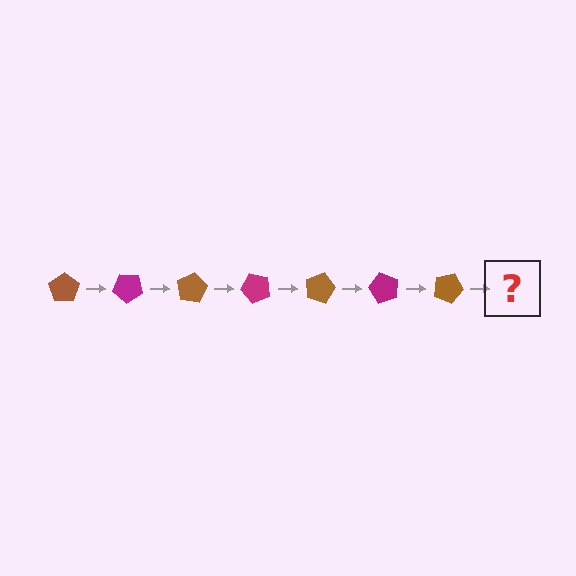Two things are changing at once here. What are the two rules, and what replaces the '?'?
The two rules are that it rotates 40 degrees each step and the color cycles through brown and magenta. The '?' should be a magenta pentagon, rotated 280 degrees from the start.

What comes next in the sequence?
The next element should be a magenta pentagon, rotated 280 degrees from the start.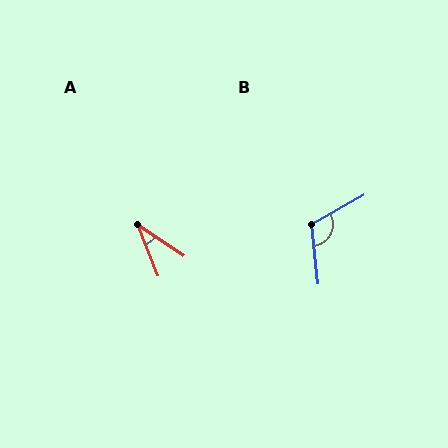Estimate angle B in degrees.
Approximately 114 degrees.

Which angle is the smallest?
A, at approximately 35 degrees.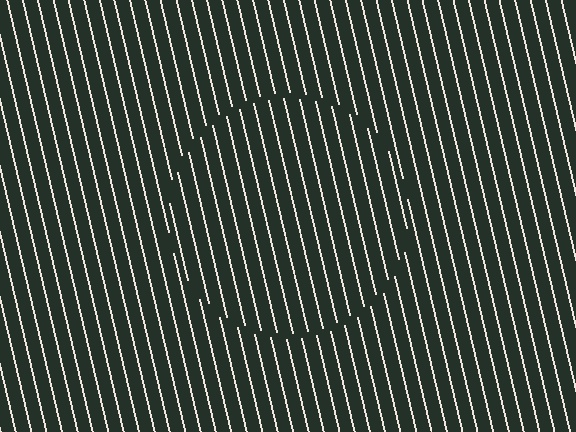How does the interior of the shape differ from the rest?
The interior of the shape contains the same grating, shifted by half a period — the contour is defined by the phase discontinuity where line-ends from the inner and outer gratings abut.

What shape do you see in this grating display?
An illusory circle. The interior of the shape contains the same grating, shifted by half a period — the contour is defined by the phase discontinuity where line-ends from the inner and outer gratings abut.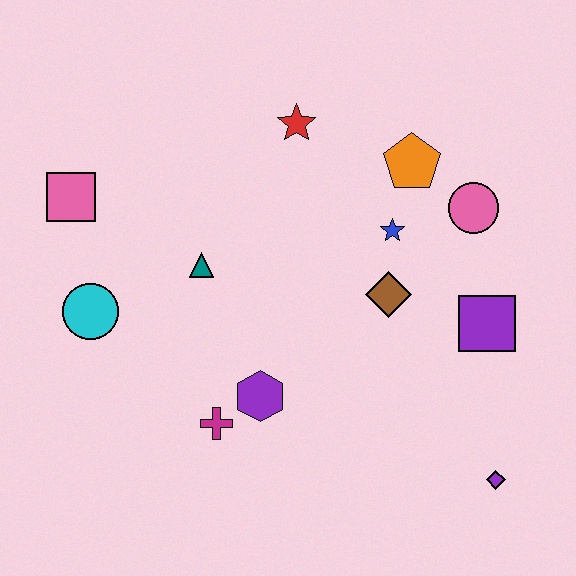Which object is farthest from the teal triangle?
The purple diamond is farthest from the teal triangle.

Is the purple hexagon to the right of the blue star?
No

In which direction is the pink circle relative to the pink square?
The pink circle is to the right of the pink square.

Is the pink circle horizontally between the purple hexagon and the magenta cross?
No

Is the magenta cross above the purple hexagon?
No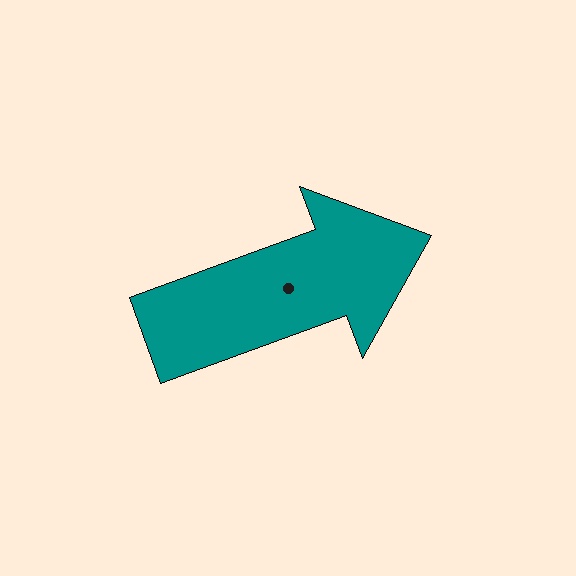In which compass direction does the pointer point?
East.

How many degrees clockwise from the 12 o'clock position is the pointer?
Approximately 70 degrees.